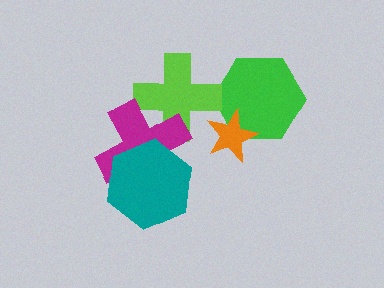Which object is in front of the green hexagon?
The orange star is in front of the green hexagon.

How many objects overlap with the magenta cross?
2 objects overlap with the magenta cross.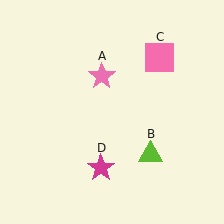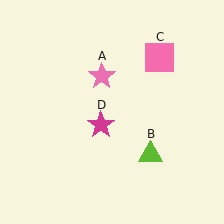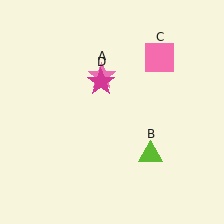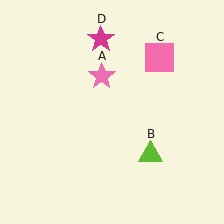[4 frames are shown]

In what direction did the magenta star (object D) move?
The magenta star (object D) moved up.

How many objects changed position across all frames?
1 object changed position: magenta star (object D).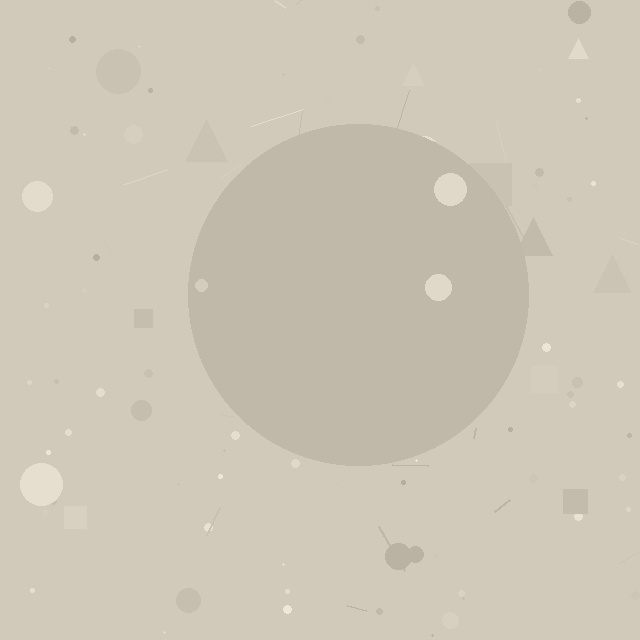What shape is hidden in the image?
A circle is hidden in the image.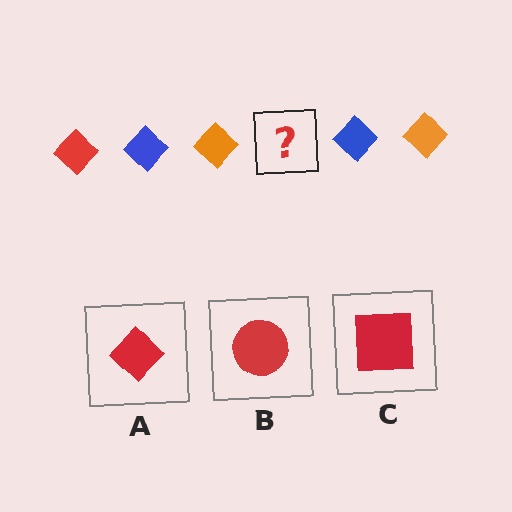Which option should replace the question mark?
Option A.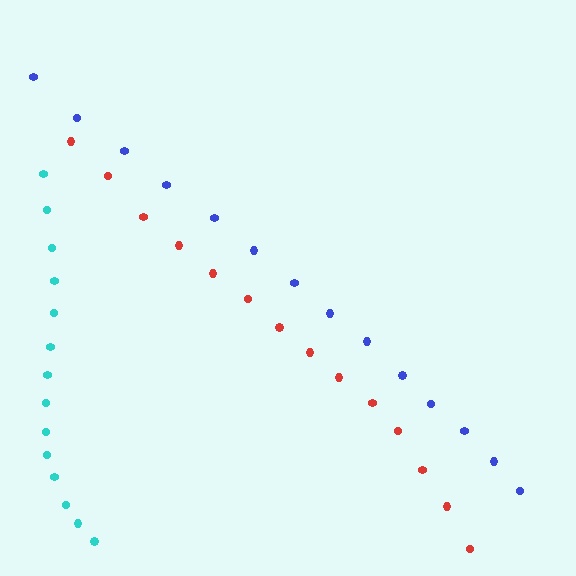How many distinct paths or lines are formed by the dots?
There are 3 distinct paths.